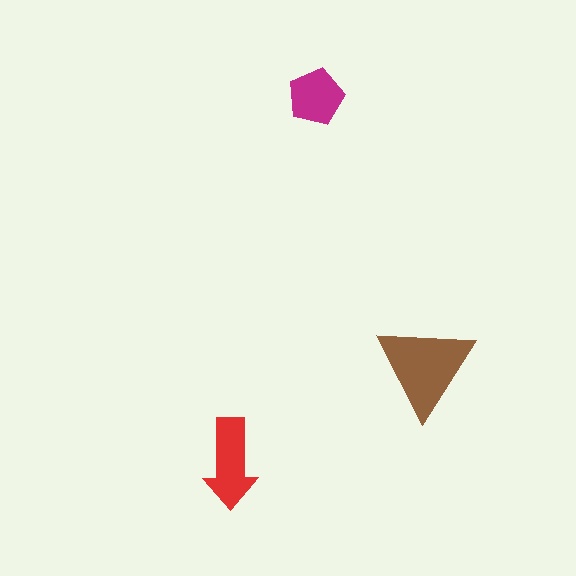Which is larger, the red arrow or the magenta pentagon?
The red arrow.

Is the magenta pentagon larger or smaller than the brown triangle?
Smaller.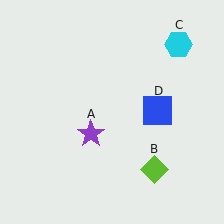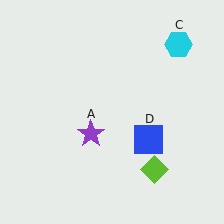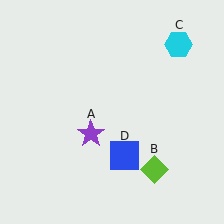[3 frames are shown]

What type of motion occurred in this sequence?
The blue square (object D) rotated clockwise around the center of the scene.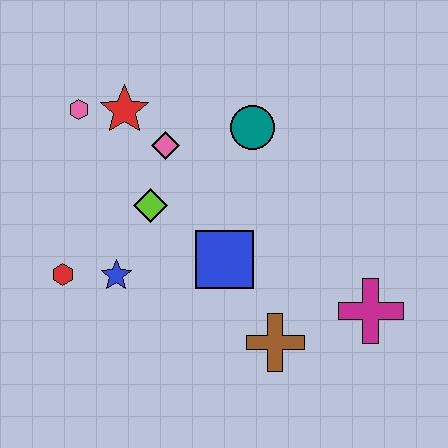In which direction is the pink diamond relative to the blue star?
The pink diamond is above the blue star.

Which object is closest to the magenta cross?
The brown cross is closest to the magenta cross.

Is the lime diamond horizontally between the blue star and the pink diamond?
Yes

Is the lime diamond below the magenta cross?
No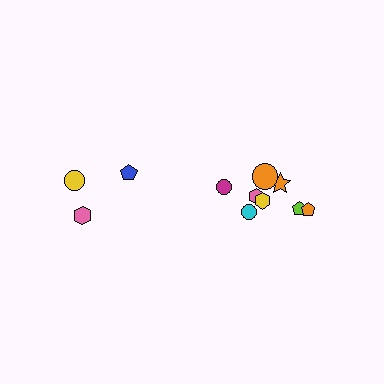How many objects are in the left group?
There are 3 objects.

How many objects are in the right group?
There are 8 objects.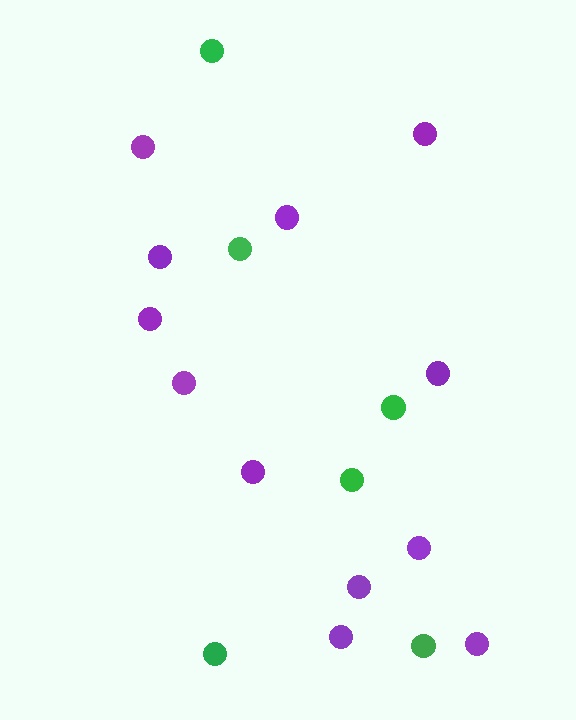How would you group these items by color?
There are 2 groups: one group of purple circles (12) and one group of green circles (6).